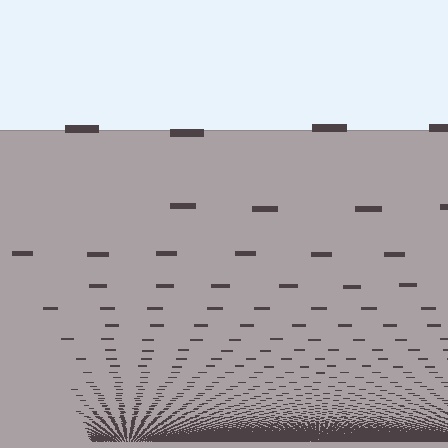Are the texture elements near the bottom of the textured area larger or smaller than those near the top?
Smaller. The gradient is inverted — elements near the bottom are smaller and denser.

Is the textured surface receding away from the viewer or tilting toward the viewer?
The surface appears to tilt toward the viewer. Texture elements get larger and sparser toward the top.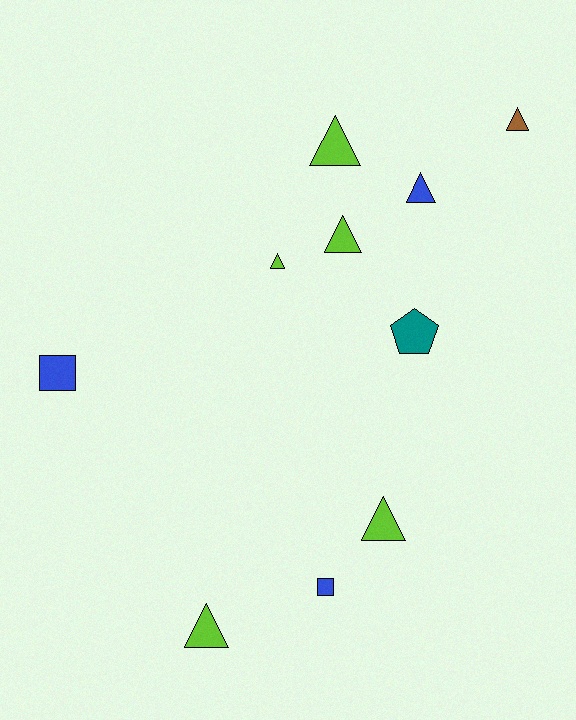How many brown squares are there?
There are no brown squares.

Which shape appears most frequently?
Triangle, with 7 objects.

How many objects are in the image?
There are 10 objects.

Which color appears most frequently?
Lime, with 5 objects.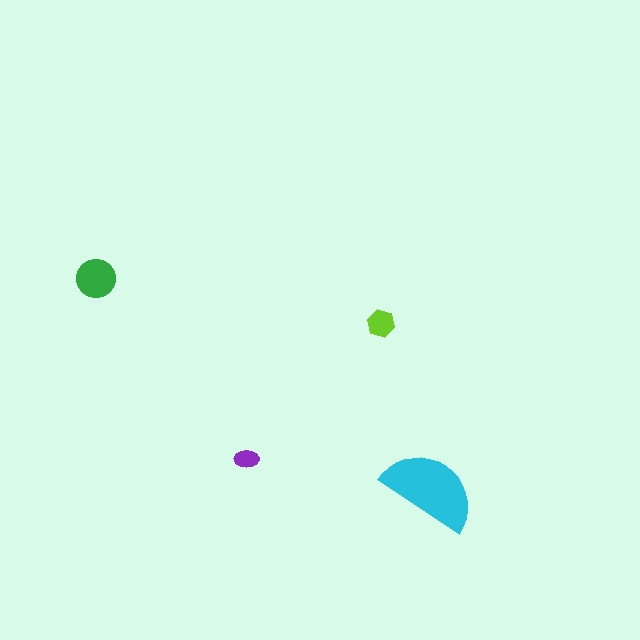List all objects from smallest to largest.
The purple ellipse, the lime hexagon, the green circle, the cyan semicircle.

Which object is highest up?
The green circle is topmost.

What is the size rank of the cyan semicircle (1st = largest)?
1st.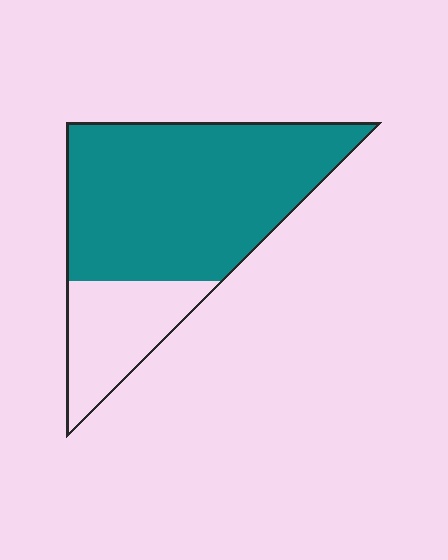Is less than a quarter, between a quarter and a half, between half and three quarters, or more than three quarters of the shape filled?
More than three quarters.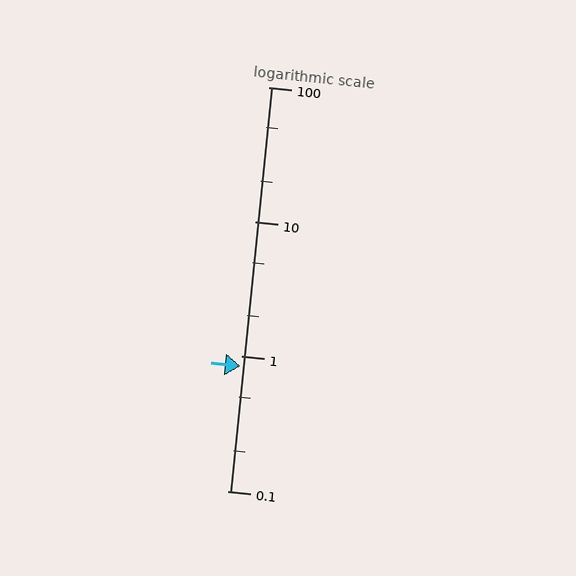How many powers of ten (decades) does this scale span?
The scale spans 3 decades, from 0.1 to 100.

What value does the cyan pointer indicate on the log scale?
The pointer indicates approximately 0.84.